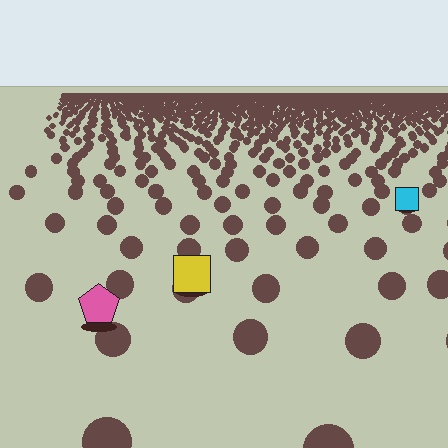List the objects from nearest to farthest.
From nearest to farthest: the pink pentagon, the yellow square, the cyan square.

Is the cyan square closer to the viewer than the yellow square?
No. The yellow square is closer — you can tell from the texture gradient: the ground texture is coarser near it.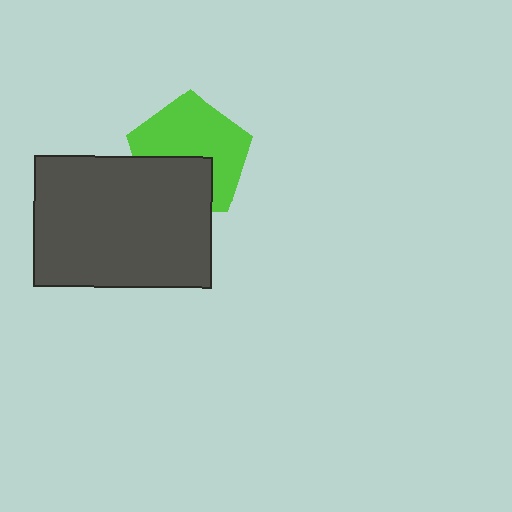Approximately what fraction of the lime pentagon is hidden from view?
Roughly 36% of the lime pentagon is hidden behind the dark gray rectangle.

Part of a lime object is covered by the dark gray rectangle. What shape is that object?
It is a pentagon.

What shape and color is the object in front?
The object in front is a dark gray rectangle.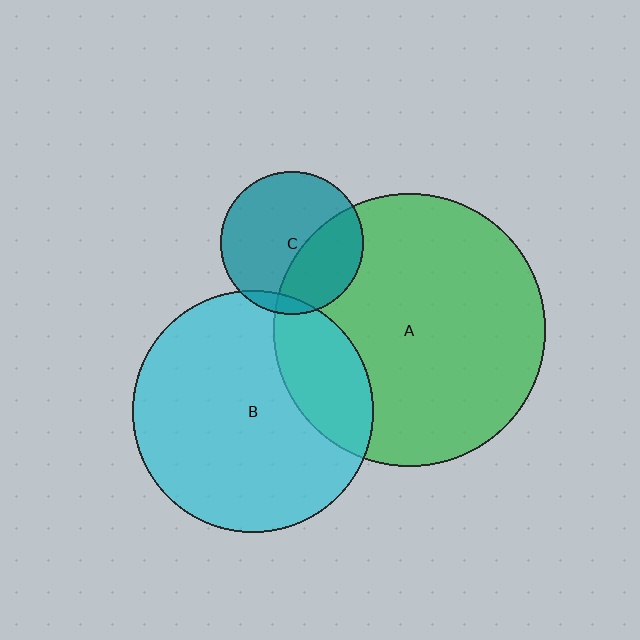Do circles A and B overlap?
Yes.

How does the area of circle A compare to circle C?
Approximately 3.6 times.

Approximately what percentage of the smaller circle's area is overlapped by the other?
Approximately 25%.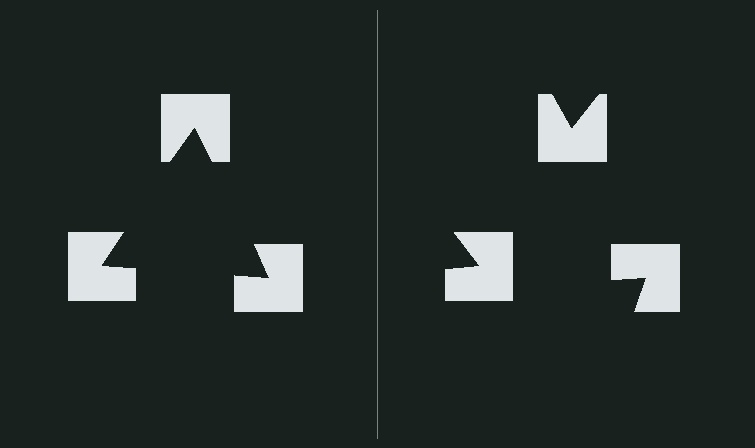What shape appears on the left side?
An illusory triangle.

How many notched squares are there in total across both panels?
6 — 3 on each side.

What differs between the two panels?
The notched squares are positioned identically on both sides; only the wedge orientations differ. On the left they align to a triangle; on the right they are misaligned.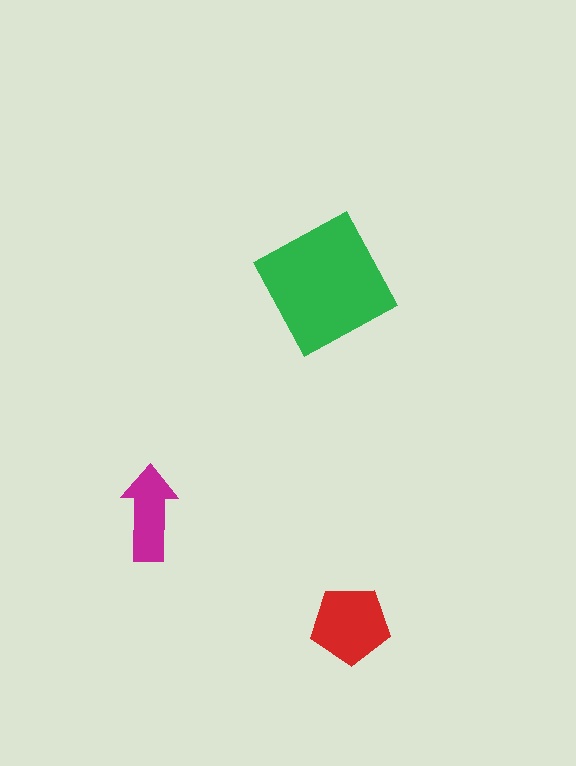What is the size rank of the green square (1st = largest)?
1st.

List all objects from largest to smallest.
The green square, the red pentagon, the magenta arrow.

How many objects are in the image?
There are 3 objects in the image.